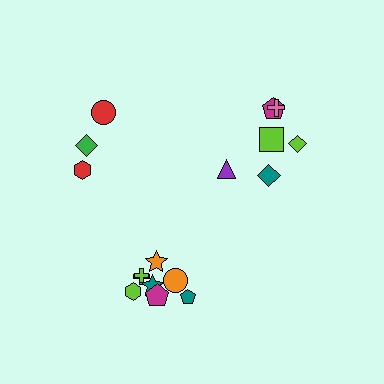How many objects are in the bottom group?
There are 8 objects.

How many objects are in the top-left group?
There are 3 objects.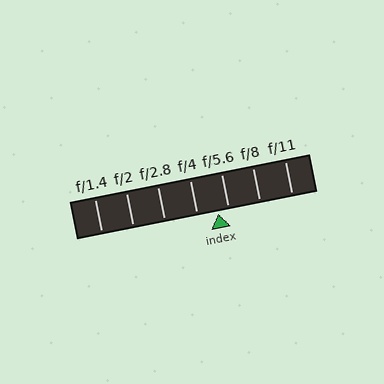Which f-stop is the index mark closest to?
The index mark is closest to f/5.6.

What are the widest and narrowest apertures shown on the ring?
The widest aperture shown is f/1.4 and the narrowest is f/11.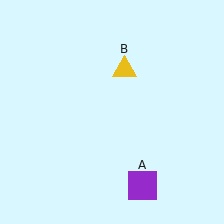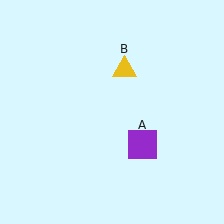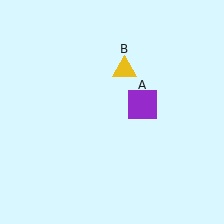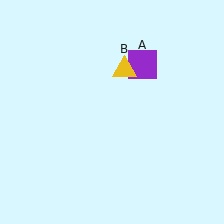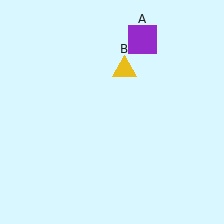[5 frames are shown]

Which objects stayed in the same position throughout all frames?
Yellow triangle (object B) remained stationary.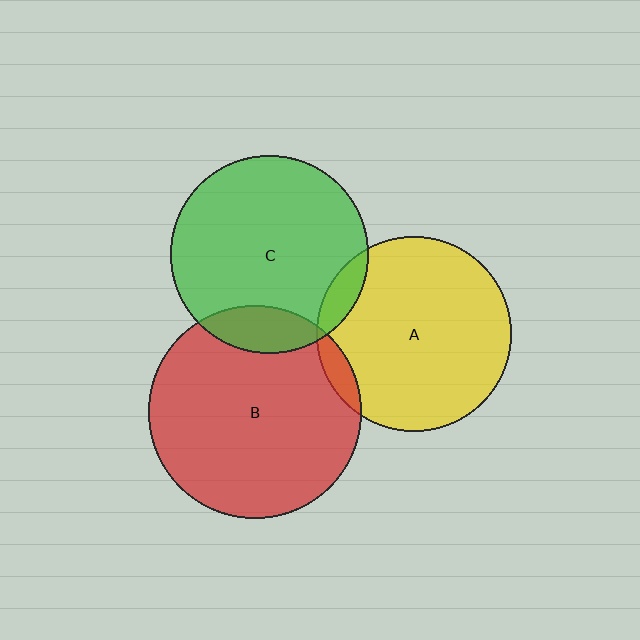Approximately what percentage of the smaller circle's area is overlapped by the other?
Approximately 10%.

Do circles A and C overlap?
Yes.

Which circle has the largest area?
Circle B (red).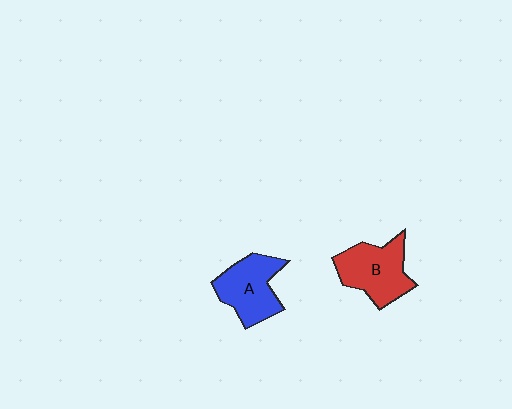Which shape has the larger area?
Shape B (red).